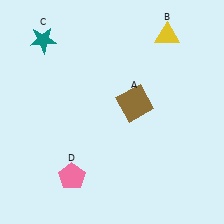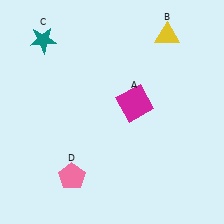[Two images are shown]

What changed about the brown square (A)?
In Image 1, A is brown. In Image 2, it changed to magenta.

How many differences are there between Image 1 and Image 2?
There is 1 difference between the two images.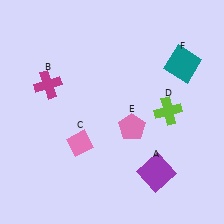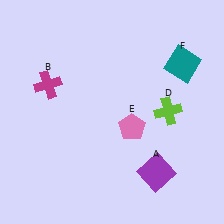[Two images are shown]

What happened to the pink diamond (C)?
The pink diamond (C) was removed in Image 2. It was in the bottom-left area of Image 1.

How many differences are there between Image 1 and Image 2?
There is 1 difference between the two images.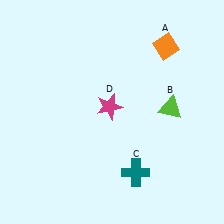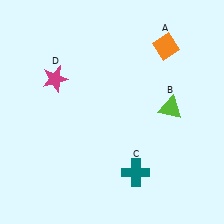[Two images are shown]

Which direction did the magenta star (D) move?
The magenta star (D) moved left.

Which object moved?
The magenta star (D) moved left.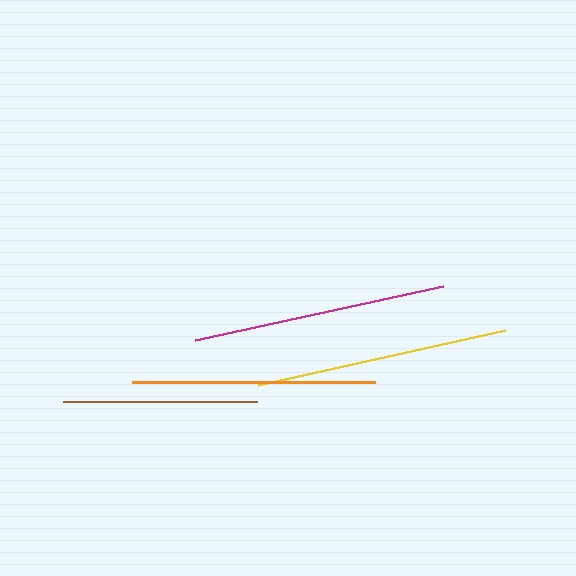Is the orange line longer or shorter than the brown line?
The orange line is longer than the brown line.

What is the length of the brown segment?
The brown segment is approximately 194 pixels long.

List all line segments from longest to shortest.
From longest to shortest: magenta, yellow, orange, brown.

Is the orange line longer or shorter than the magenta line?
The magenta line is longer than the orange line.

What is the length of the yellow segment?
The yellow segment is approximately 253 pixels long.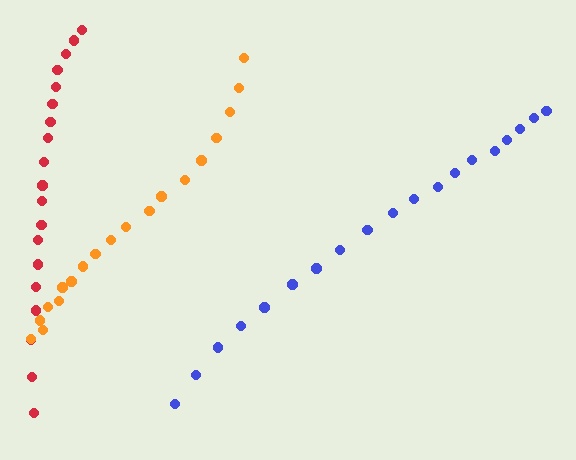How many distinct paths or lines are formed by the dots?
There are 3 distinct paths.